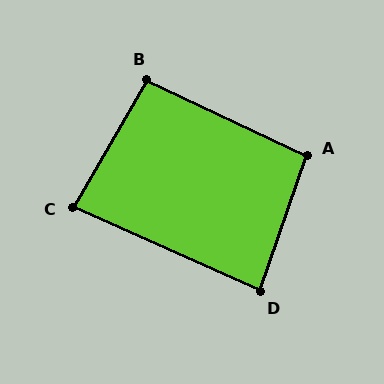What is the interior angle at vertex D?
Approximately 85 degrees (acute).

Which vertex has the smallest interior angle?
C, at approximately 84 degrees.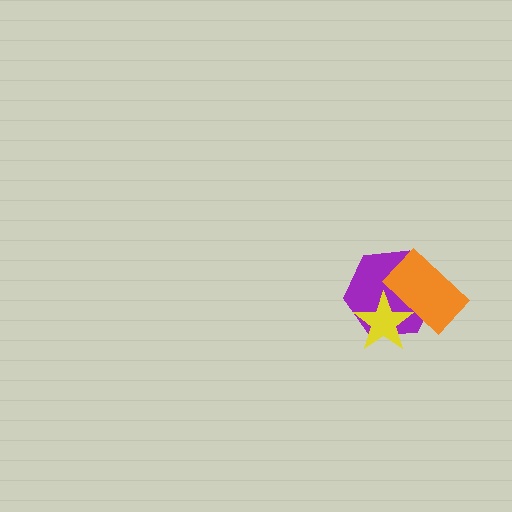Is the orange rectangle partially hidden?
Yes, it is partially covered by another shape.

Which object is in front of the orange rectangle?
The yellow star is in front of the orange rectangle.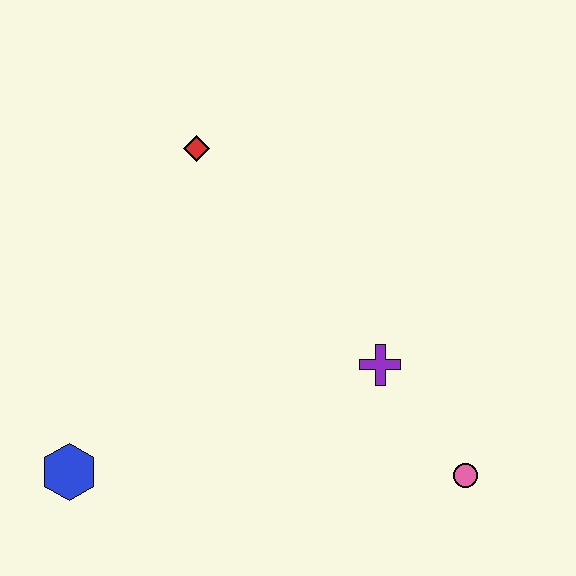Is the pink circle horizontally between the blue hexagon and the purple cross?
No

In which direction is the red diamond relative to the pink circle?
The red diamond is above the pink circle.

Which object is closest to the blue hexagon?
The purple cross is closest to the blue hexagon.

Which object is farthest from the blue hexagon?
The pink circle is farthest from the blue hexagon.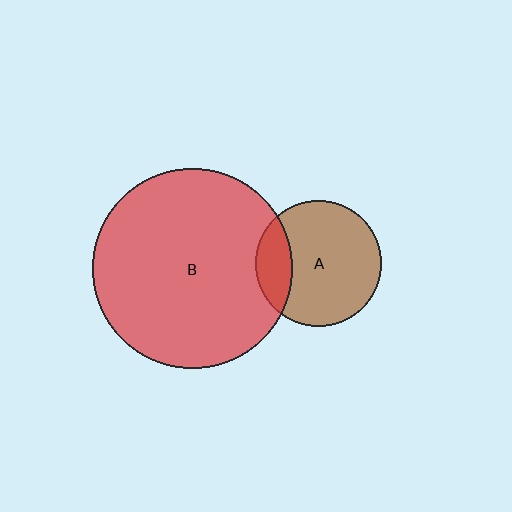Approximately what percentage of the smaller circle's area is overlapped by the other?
Approximately 20%.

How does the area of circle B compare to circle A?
Approximately 2.5 times.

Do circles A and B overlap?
Yes.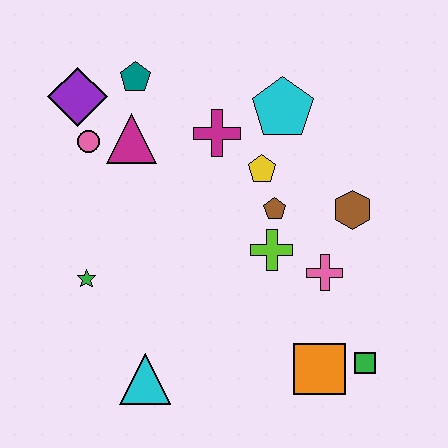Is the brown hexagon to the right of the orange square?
Yes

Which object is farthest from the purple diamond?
The green square is farthest from the purple diamond.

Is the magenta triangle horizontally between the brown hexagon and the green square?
No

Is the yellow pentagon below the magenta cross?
Yes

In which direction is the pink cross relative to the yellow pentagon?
The pink cross is below the yellow pentagon.